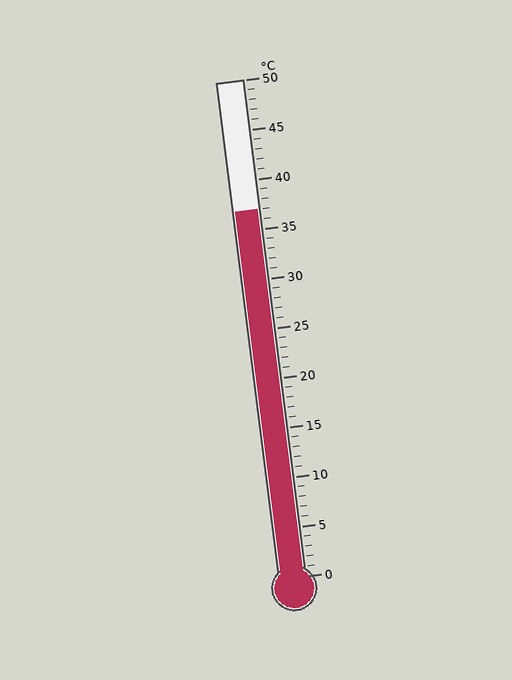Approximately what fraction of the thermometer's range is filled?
The thermometer is filled to approximately 75% of its range.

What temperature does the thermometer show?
The thermometer shows approximately 37°C.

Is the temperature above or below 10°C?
The temperature is above 10°C.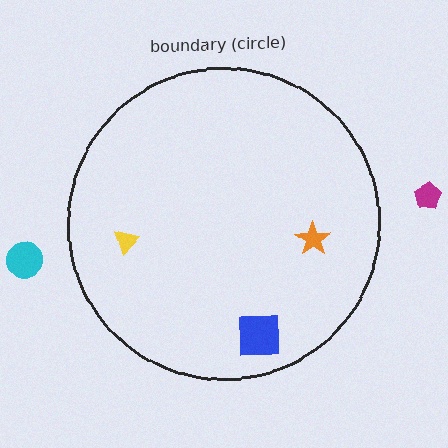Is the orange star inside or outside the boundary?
Inside.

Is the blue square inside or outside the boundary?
Inside.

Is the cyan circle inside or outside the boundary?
Outside.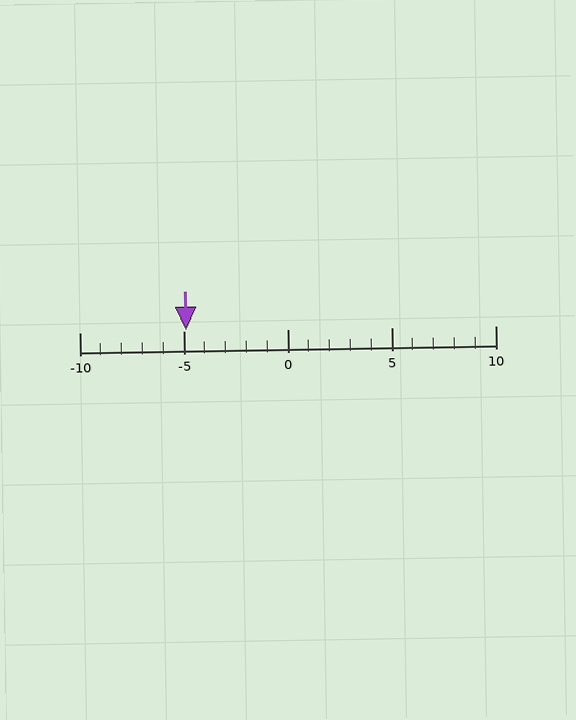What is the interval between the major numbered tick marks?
The major tick marks are spaced 5 units apart.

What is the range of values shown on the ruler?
The ruler shows values from -10 to 10.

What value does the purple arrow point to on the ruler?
The purple arrow points to approximately -5.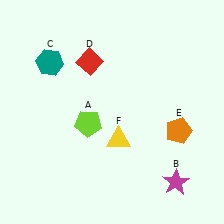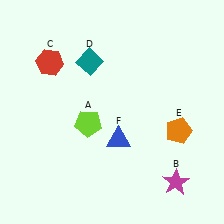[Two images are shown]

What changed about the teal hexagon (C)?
In Image 1, C is teal. In Image 2, it changed to red.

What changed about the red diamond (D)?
In Image 1, D is red. In Image 2, it changed to teal.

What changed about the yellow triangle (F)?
In Image 1, F is yellow. In Image 2, it changed to blue.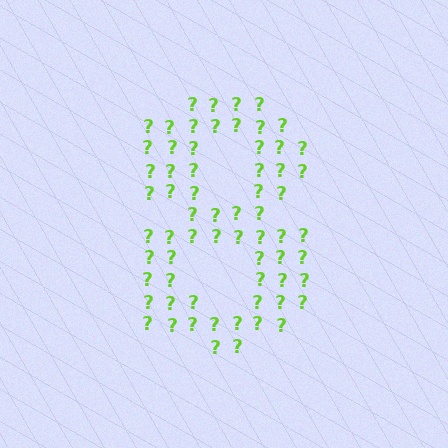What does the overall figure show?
The overall figure shows the digit 8.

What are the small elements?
The small elements are question marks.